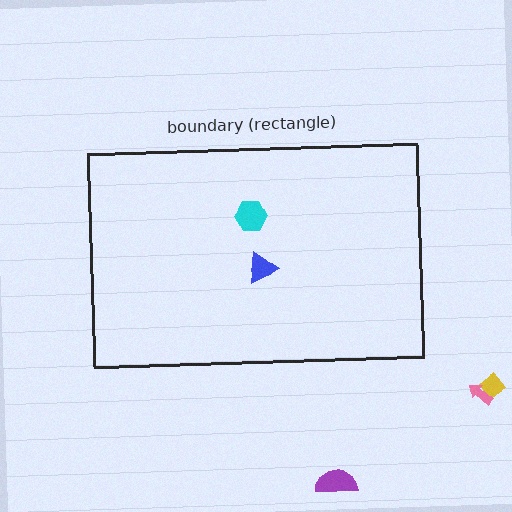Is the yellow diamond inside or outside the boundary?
Outside.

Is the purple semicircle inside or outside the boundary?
Outside.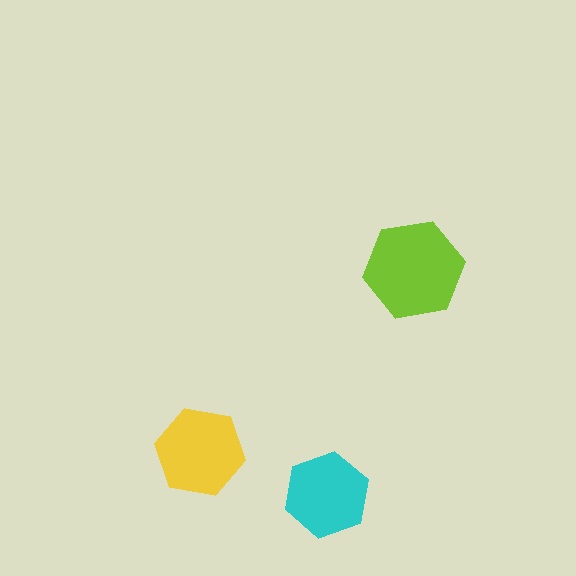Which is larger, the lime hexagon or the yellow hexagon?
The lime one.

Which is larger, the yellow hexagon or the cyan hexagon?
The yellow one.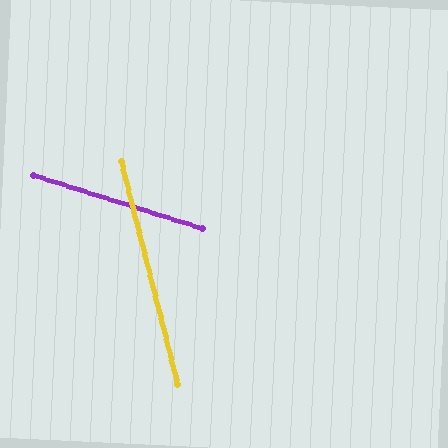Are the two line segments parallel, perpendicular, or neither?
Neither parallel nor perpendicular — they differ by about 58°.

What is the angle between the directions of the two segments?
Approximately 58 degrees.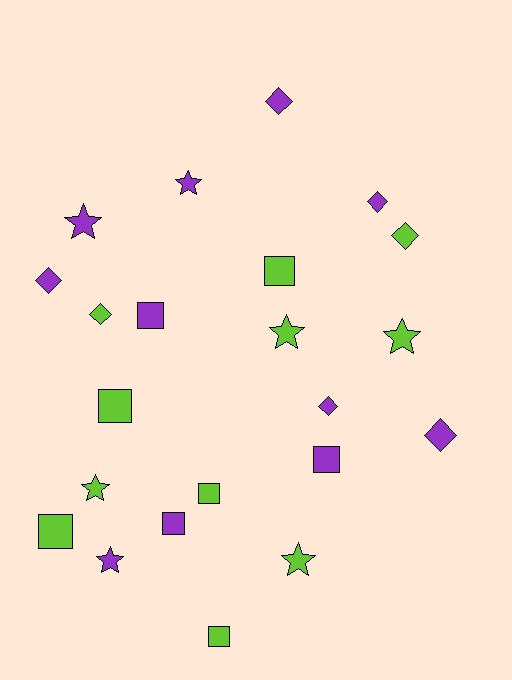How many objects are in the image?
There are 22 objects.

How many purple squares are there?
There are 3 purple squares.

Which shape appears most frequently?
Square, with 8 objects.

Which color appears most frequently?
Purple, with 11 objects.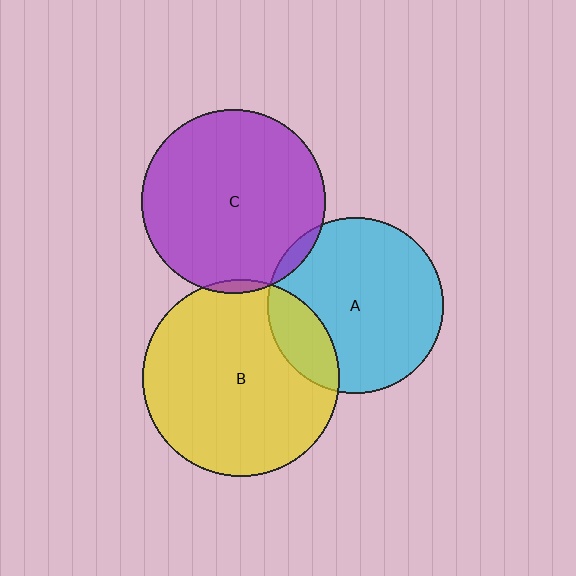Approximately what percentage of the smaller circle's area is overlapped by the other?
Approximately 5%.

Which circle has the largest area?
Circle B (yellow).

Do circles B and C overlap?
Yes.